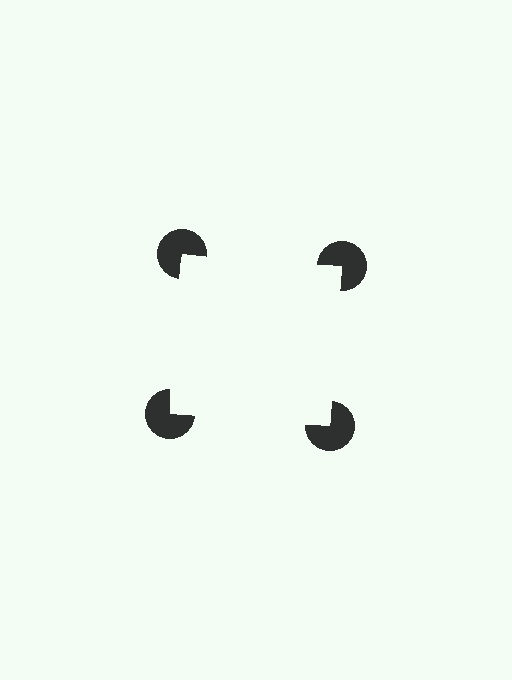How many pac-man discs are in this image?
There are 4 — one at each vertex of the illusory square.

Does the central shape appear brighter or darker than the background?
It typically appears slightly brighter than the background, even though no actual brightness change is drawn.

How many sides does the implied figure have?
4 sides.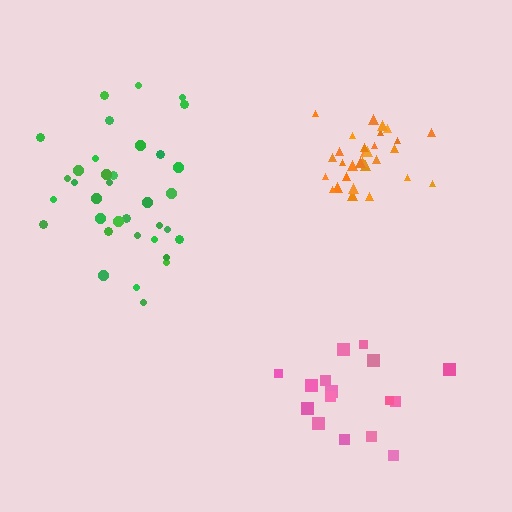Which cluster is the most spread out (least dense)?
Pink.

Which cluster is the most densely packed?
Orange.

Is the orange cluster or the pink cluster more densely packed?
Orange.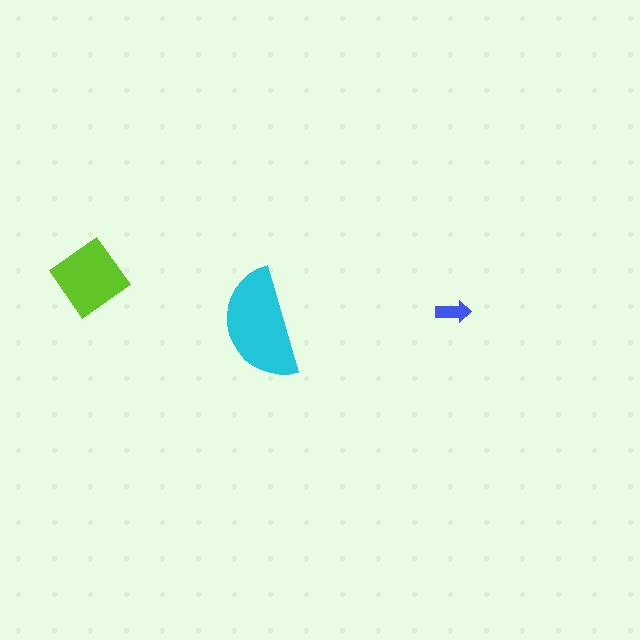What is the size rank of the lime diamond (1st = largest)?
2nd.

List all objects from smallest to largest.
The blue arrow, the lime diamond, the cyan semicircle.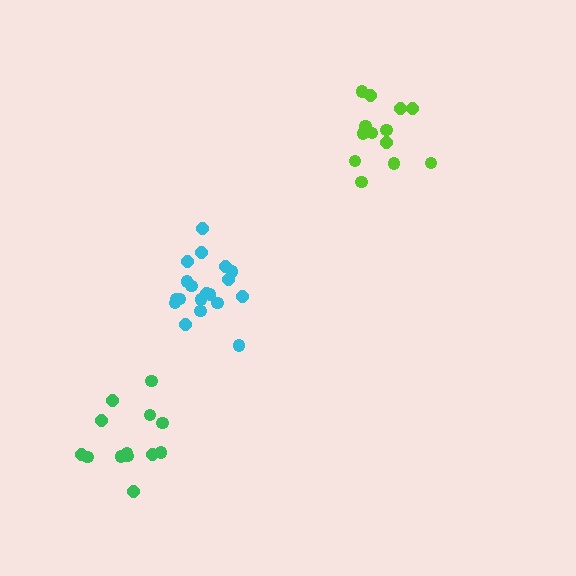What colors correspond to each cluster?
The clusters are colored: lime, cyan, green.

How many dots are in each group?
Group 1: 13 dots, Group 2: 19 dots, Group 3: 13 dots (45 total).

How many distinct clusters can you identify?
There are 3 distinct clusters.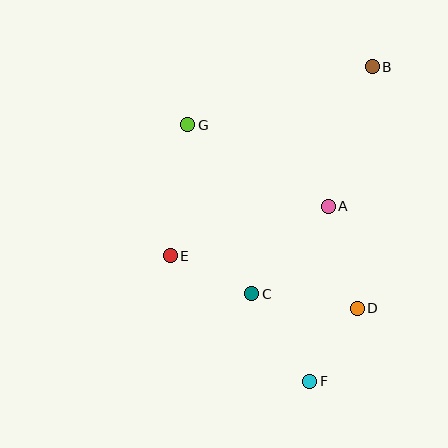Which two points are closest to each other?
Points D and F are closest to each other.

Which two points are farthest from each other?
Points B and F are farthest from each other.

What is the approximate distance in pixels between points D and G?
The distance between D and G is approximately 250 pixels.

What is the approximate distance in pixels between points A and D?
The distance between A and D is approximately 106 pixels.